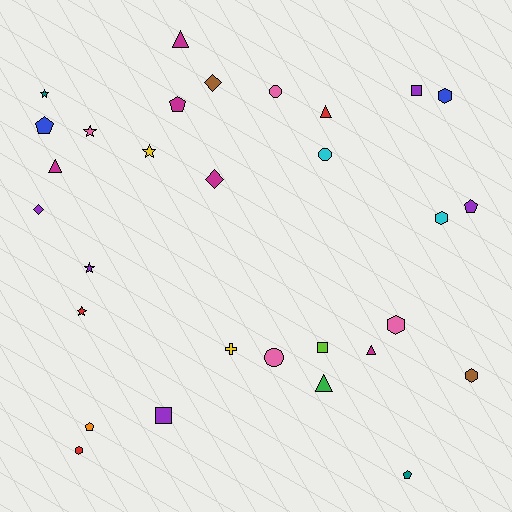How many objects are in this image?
There are 30 objects.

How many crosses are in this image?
There is 1 cross.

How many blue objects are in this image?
There are 2 blue objects.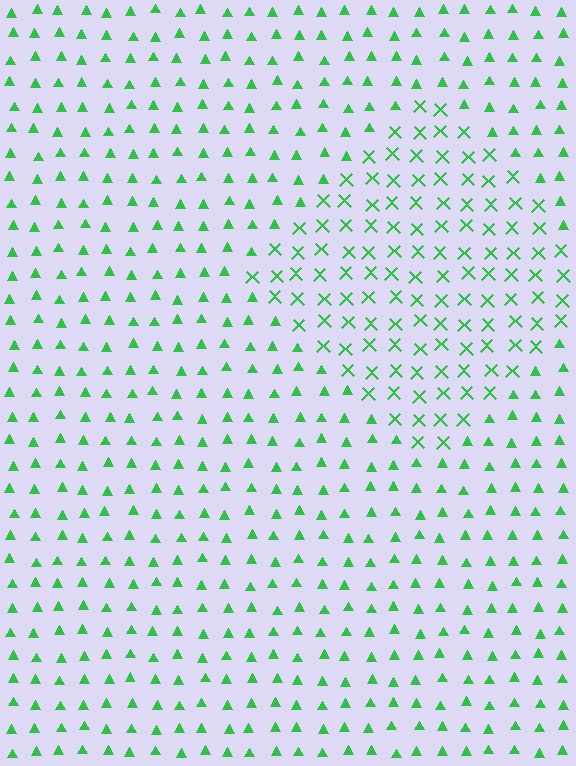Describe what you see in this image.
The image is filled with small green elements arranged in a uniform grid. A diamond-shaped region contains X marks, while the surrounding area contains triangles. The boundary is defined purely by the change in element shape.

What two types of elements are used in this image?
The image uses X marks inside the diamond region and triangles outside it.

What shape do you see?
I see a diamond.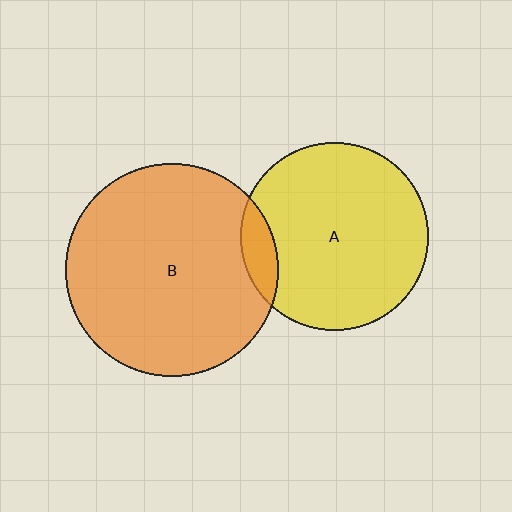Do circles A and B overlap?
Yes.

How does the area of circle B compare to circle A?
Approximately 1.3 times.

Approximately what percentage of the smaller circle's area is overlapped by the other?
Approximately 10%.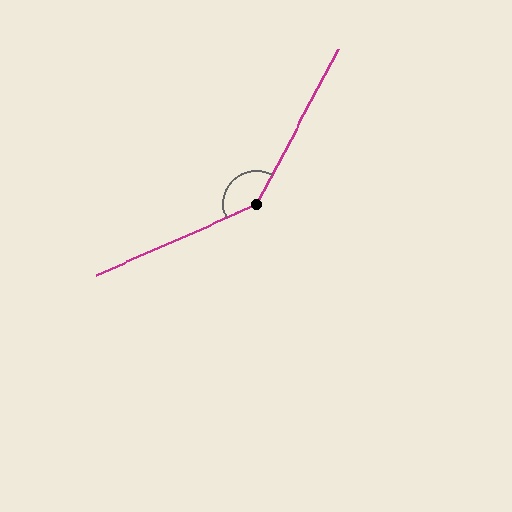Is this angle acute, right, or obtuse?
It is obtuse.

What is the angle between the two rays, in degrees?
Approximately 141 degrees.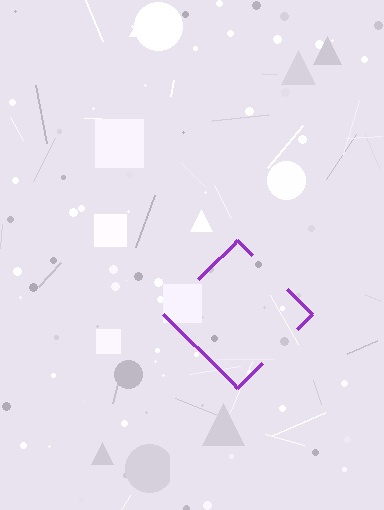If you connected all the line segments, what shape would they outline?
They would outline a diamond.